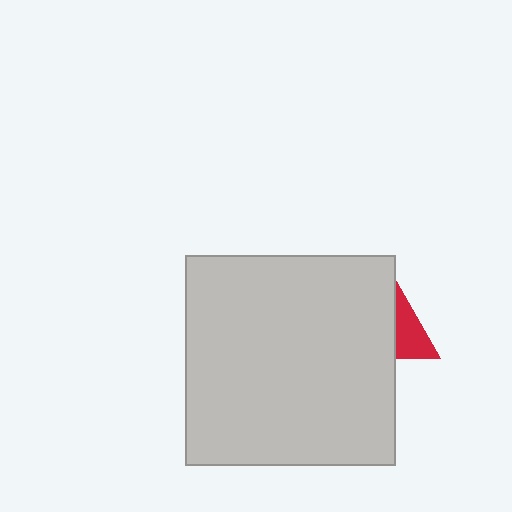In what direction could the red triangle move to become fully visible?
The red triangle could move right. That would shift it out from behind the light gray square entirely.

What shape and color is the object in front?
The object in front is a light gray square.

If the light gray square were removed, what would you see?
You would see the complete red triangle.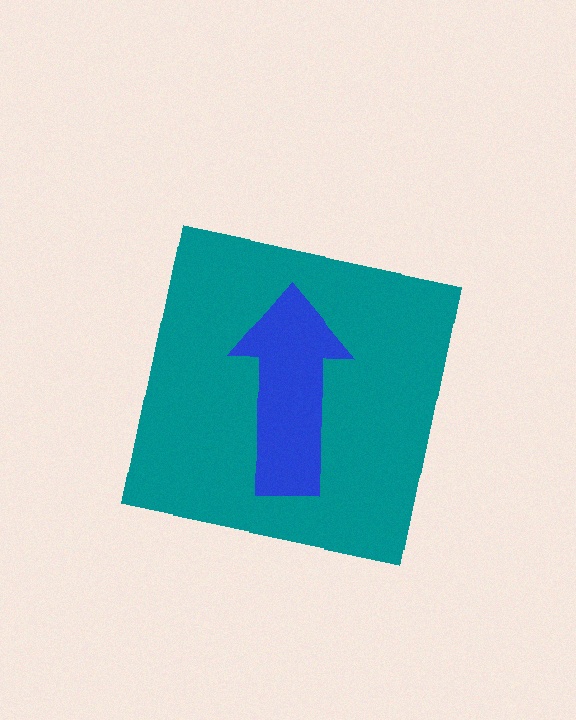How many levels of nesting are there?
2.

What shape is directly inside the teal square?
The blue arrow.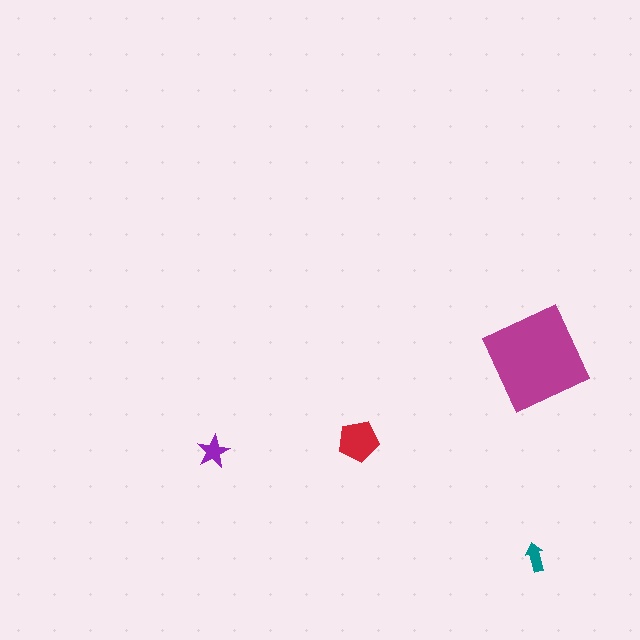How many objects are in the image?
There are 4 objects in the image.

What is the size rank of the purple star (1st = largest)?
3rd.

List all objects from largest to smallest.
The magenta diamond, the red pentagon, the purple star, the teal arrow.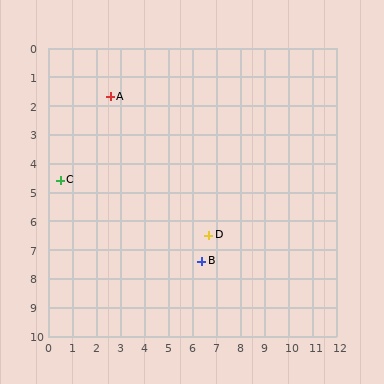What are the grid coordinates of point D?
Point D is at approximately (6.7, 6.5).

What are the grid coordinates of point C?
Point C is at approximately (0.5, 4.6).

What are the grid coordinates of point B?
Point B is at approximately (6.4, 7.4).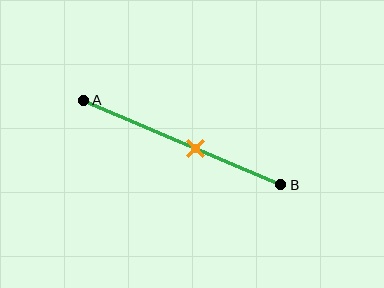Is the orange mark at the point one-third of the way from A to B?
No, the mark is at about 55% from A, not at the 33% one-third point.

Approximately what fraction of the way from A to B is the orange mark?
The orange mark is approximately 55% of the way from A to B.